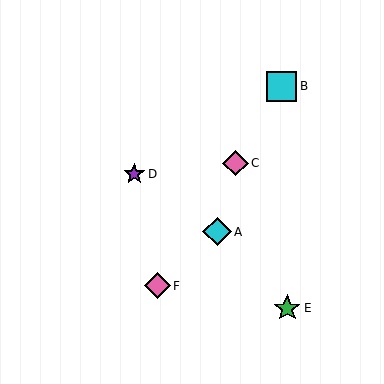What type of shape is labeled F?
Shape F is a pink diamond.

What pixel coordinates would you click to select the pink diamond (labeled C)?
Click at (236, 163) to select the pink diamond C.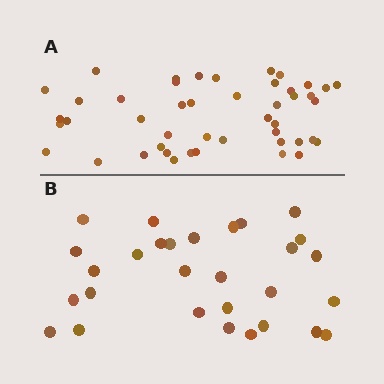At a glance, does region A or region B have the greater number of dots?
Region A (the top region) has more dots.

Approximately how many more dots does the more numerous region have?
Region A has approximately 15 more dots than region B.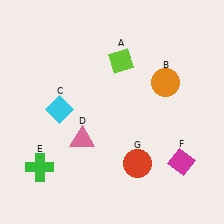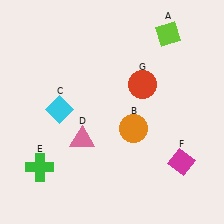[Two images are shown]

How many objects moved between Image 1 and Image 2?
3 objects moved between the two images.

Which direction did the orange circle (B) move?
The orange circle (B) moved down.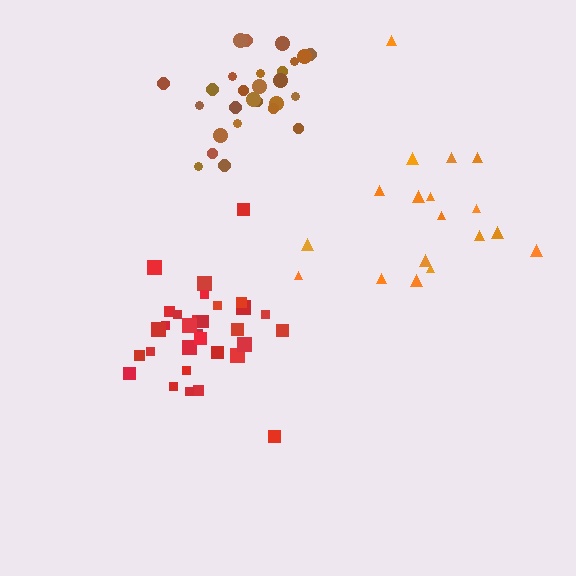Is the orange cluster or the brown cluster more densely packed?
Brown.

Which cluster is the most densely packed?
Brown.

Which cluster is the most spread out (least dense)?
Orange.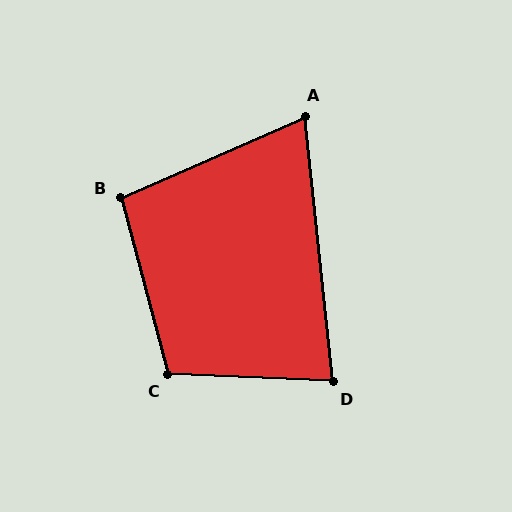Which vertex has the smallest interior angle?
A, at approximately 73 degrees.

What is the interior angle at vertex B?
Approximately 99 degrees (obtuse).